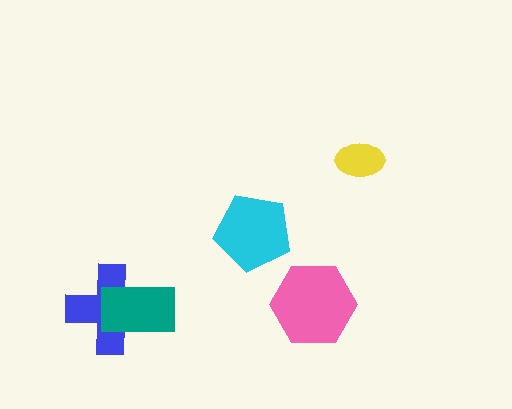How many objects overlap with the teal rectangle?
1 object overlaps with the teal rectangle.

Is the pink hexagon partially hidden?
No, no other shape covers it.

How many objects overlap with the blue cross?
1 object overlaps with the blue cross.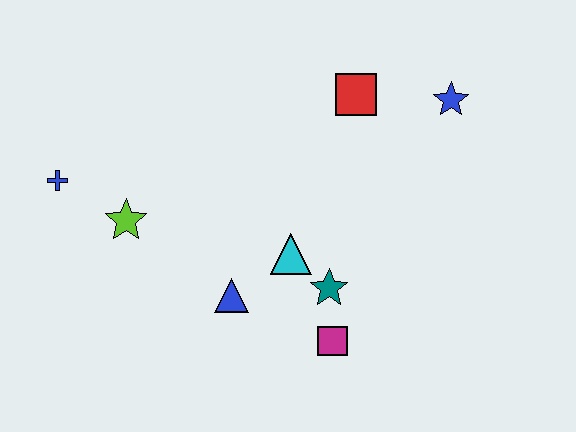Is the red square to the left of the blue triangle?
No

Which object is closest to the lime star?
The blue cross is closest to the lime star.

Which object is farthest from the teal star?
The blue cross is farthest from the teal star.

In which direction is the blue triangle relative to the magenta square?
The blue triangle is to the left of the magenta square.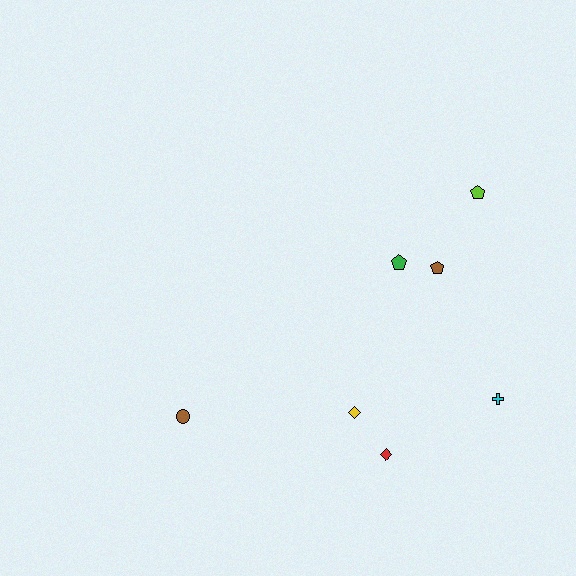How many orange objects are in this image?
There are no orange objects.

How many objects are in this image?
There are 7 objects.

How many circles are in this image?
There is 1 circle.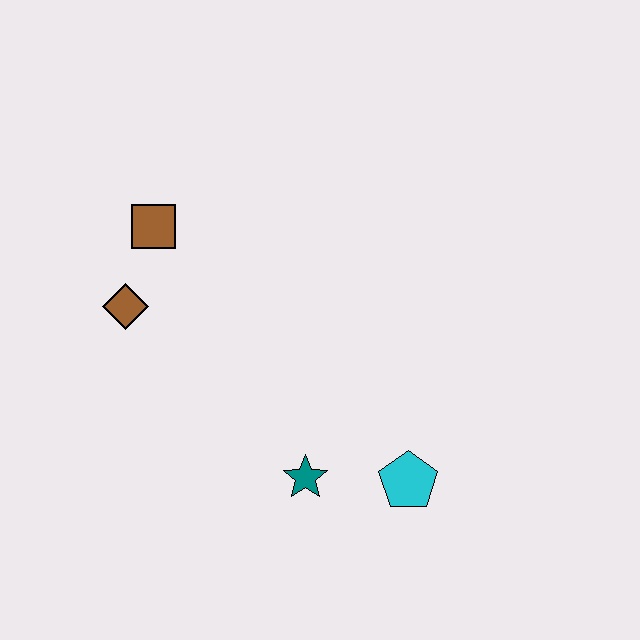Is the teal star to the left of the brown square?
No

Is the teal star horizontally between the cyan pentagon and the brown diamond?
Yes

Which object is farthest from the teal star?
The brown square is farthest from the teal star.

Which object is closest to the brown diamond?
The brown square is closest to the brown diamond.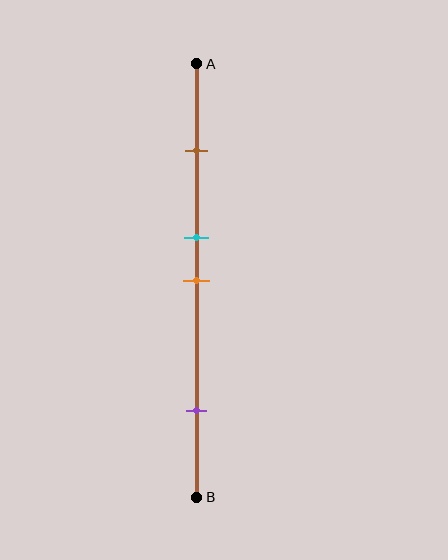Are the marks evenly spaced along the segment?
No, the marks are not evenly spaced.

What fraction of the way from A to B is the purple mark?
The purple mark is approximately 80% (0.8) of the way from A to B.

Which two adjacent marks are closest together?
The cyan and orange marks are the closest adjacent pair.